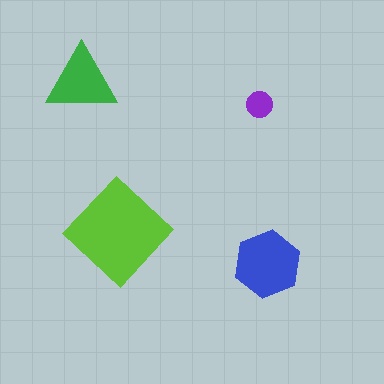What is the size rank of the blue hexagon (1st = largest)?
2nd.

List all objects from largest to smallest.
The lime diamond, the blue hexagon, the green triangle, the purple circle.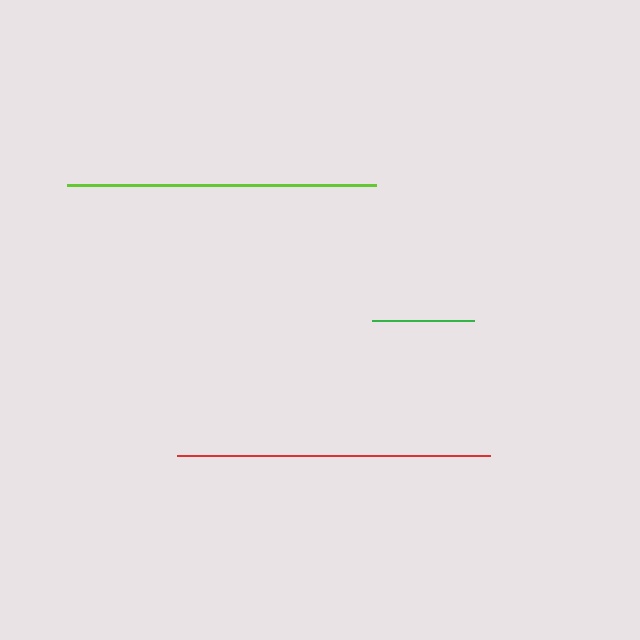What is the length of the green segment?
The green segment is approximately 102 pixels long.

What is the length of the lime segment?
The lime segment is approximately 310 pixels long.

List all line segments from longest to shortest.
From longest to shortest: red, lime, green.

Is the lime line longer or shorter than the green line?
The lime line is longer than the green line.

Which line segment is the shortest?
The green line is the shortest at approximately 102 pixels.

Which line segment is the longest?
The red line is the longest at approximately 313 pixels.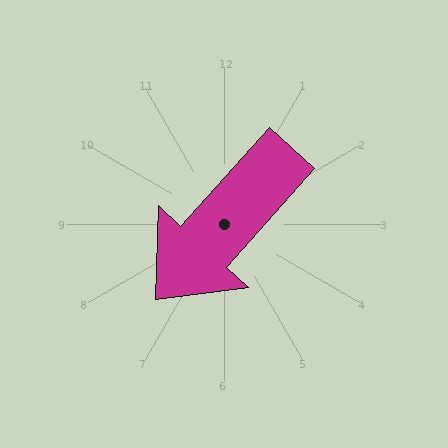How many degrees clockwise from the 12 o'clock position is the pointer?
Approximately 222 degrees.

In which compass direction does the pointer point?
Southwest.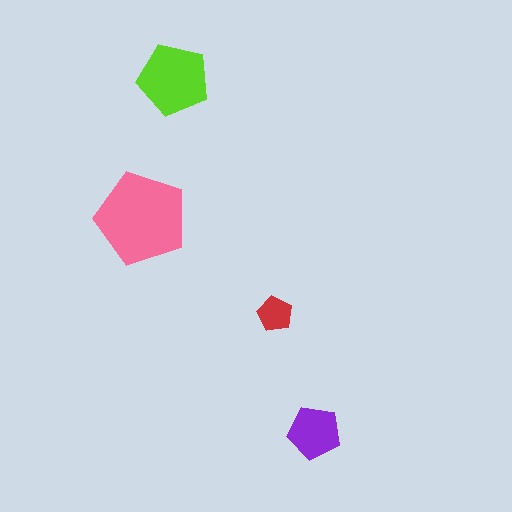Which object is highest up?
The lime pentagon is topmost.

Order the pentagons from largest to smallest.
the pink one, the lime one, the purple one, the red one.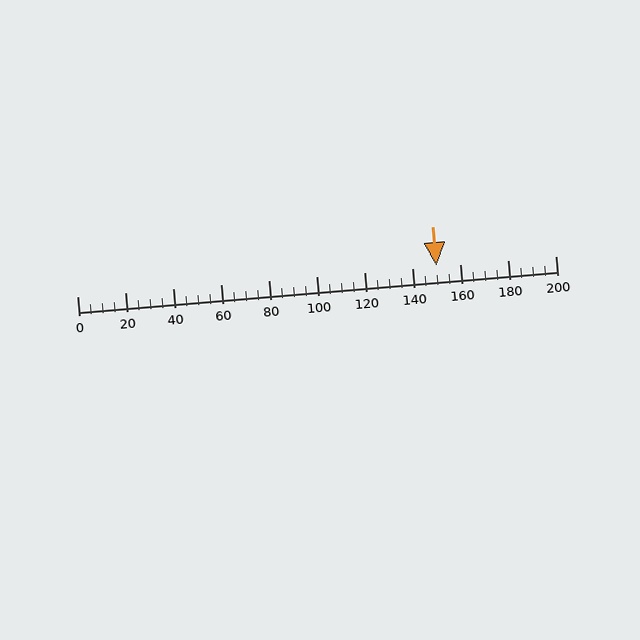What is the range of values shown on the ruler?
The ruler shows values from 0 to 200.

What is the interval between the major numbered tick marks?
The major tick marks are spaced 20 units apart.